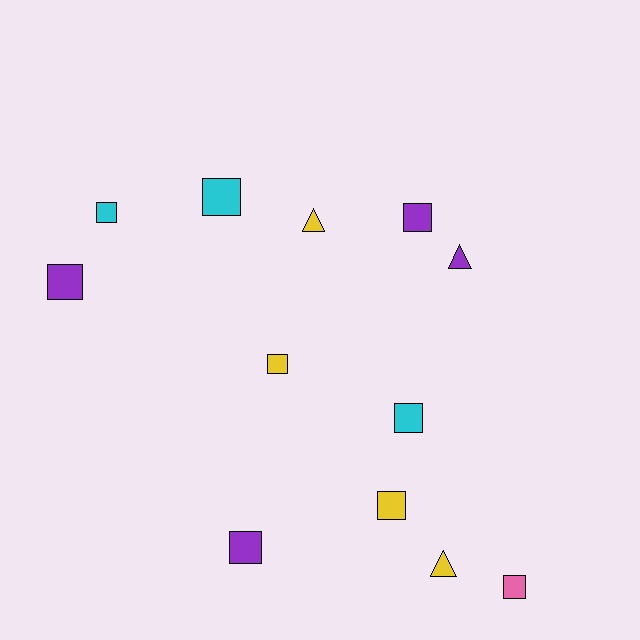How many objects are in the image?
There are 12 objects.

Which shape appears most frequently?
Square, with 9 objects.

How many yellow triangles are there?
There are 2 yellow triangles.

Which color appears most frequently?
Purple, with 4 objects.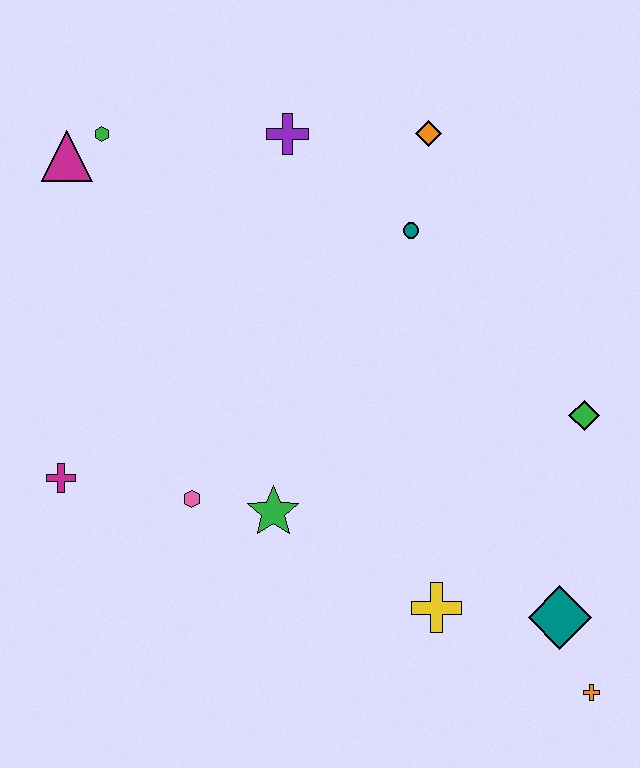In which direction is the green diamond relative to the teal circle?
The green diamond is below the teal circle.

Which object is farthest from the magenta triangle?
The orange cross is farthest from the magenta triangle.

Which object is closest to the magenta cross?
The pink hexagon is closest to the magenta cross.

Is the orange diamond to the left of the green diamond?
Yes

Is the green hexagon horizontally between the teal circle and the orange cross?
No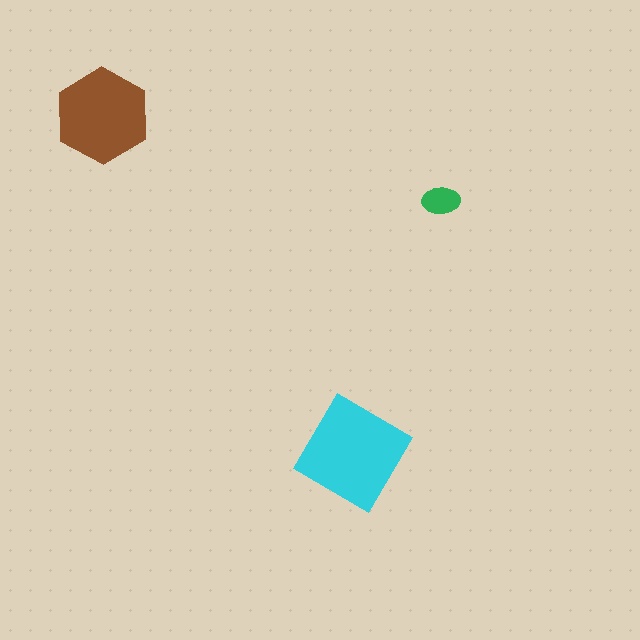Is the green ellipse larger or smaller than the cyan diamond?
Smaller.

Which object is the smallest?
The green ellipse.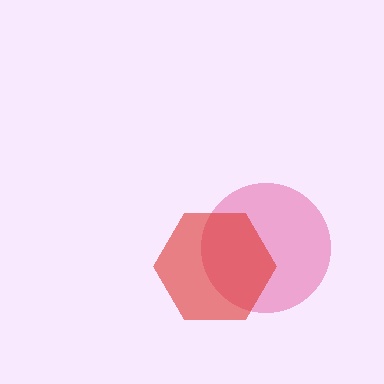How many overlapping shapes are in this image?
There are 2 overlapping shapes in the image.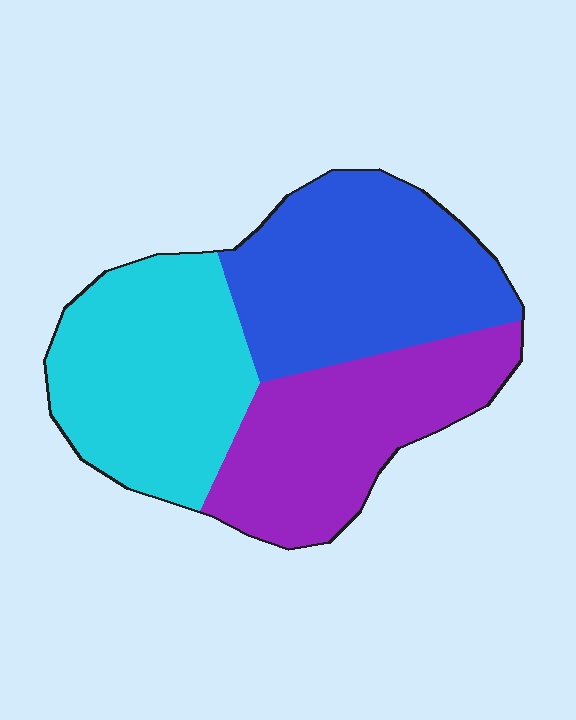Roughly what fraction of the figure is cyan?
Cyan takes up between a third and a half of the figure.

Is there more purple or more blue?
Blue.